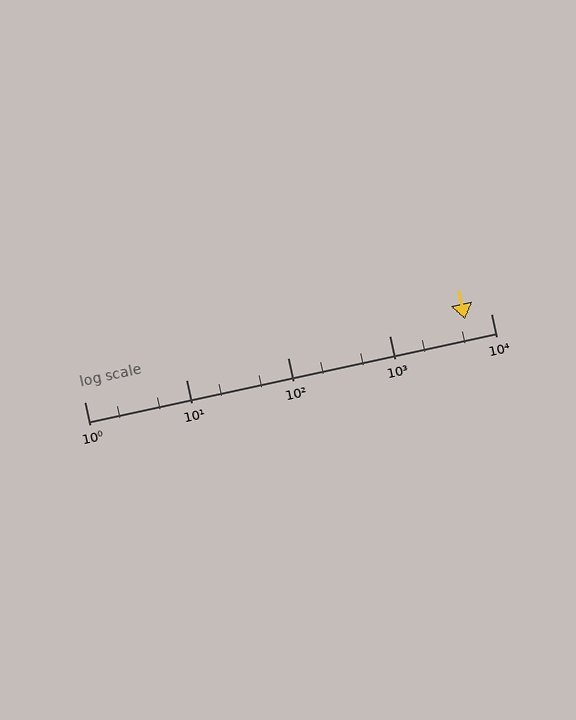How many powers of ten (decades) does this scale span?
The scale spans 4 decades, from 1 to 10000.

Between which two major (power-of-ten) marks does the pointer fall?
The pointer is between 1000 and 10000.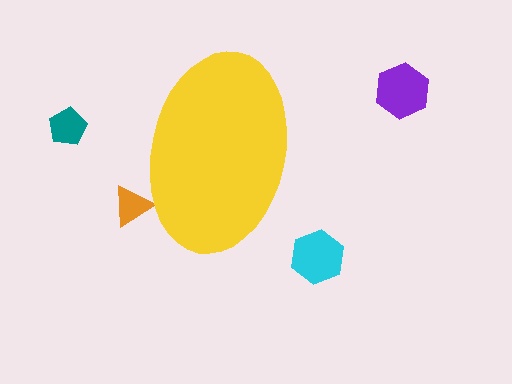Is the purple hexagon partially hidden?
No, the purple hexagon is fully visible.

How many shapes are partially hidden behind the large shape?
1 shape is partially hidden.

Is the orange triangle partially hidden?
Yes, the orange triangle is partially hidden behind the yellow ellipse.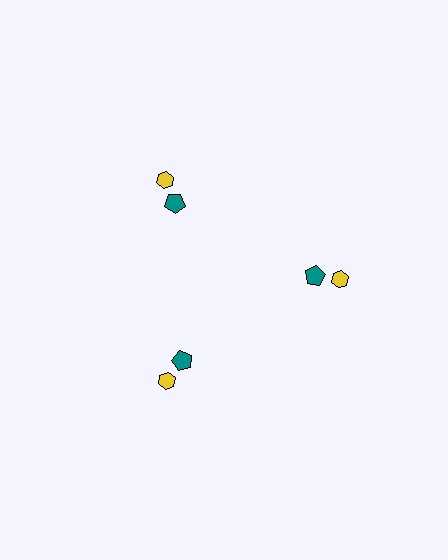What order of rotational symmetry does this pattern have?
This pattern has 3-fold rotational symmetry.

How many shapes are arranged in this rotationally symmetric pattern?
There are 6 shapes, arranged in 3 groups of 2.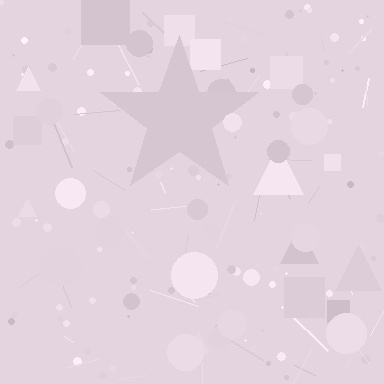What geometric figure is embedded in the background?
A star is embedded in the background.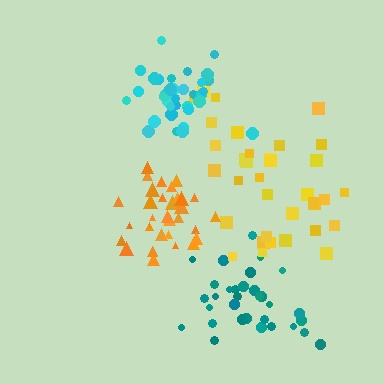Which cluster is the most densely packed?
Cyan.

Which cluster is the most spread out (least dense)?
Yellow.